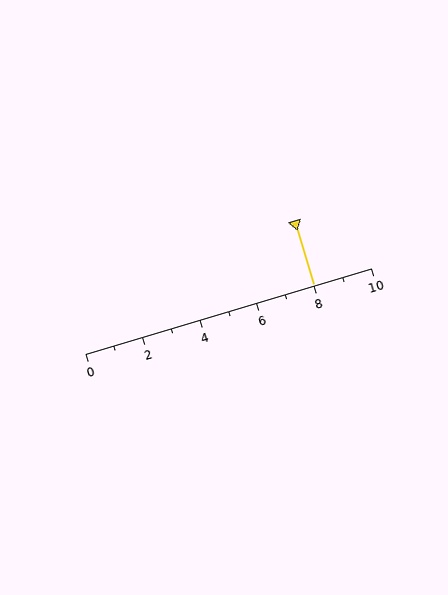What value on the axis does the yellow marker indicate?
The marker indicates approximately 8.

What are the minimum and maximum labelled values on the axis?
The axis runs from 0 to 10.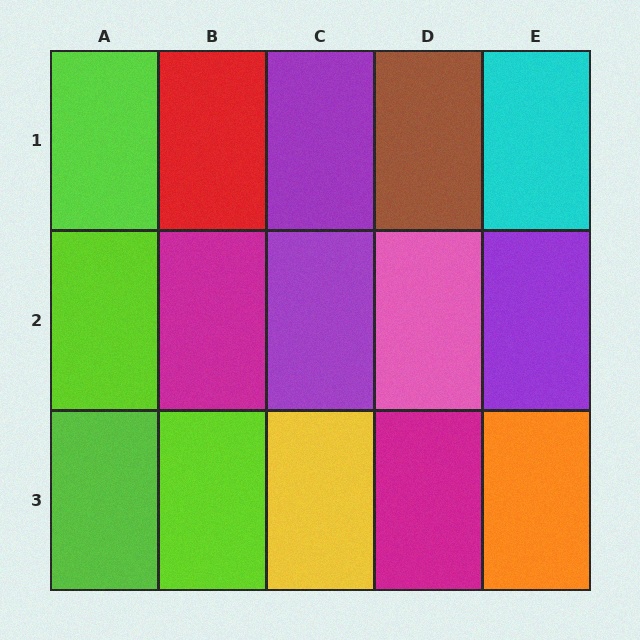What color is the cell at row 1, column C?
Purple.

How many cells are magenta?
2 cells are magenta.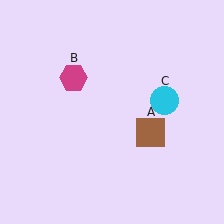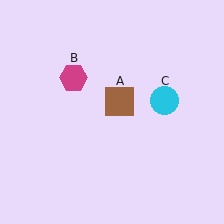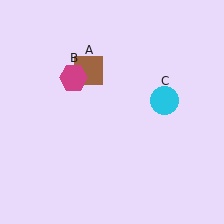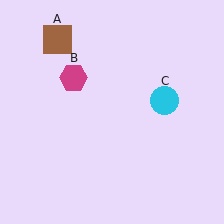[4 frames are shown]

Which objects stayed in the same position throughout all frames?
Magenta hexagon (object B) and cyan circle (object C) remained stationary.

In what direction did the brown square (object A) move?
The brown square (object A) moved up and to the left.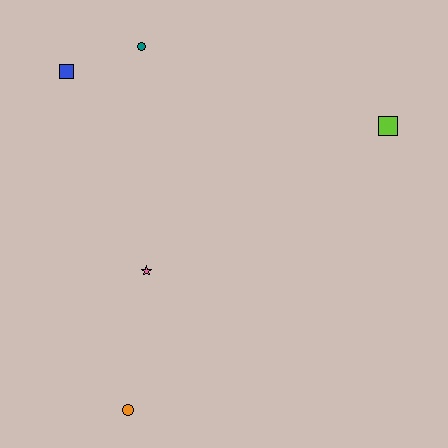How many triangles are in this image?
There are no triangles.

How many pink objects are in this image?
There is 1 pink object.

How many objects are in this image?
There are 5 objects.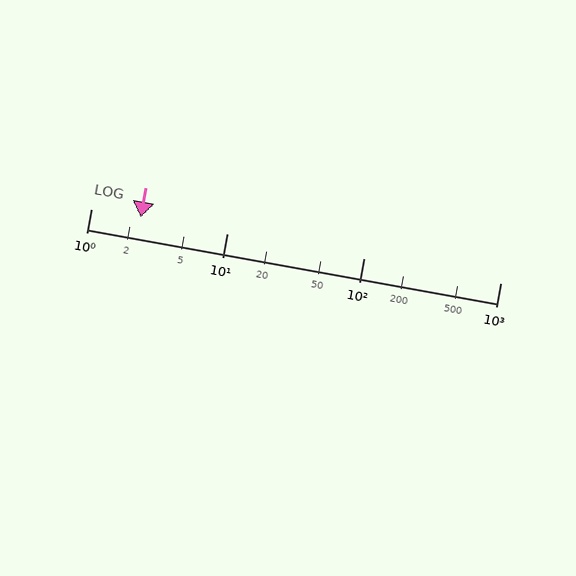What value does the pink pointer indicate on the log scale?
The pointer indicates approximately 2.3.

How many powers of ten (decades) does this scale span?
The scale spans 3 decades, from 1 to 1000.